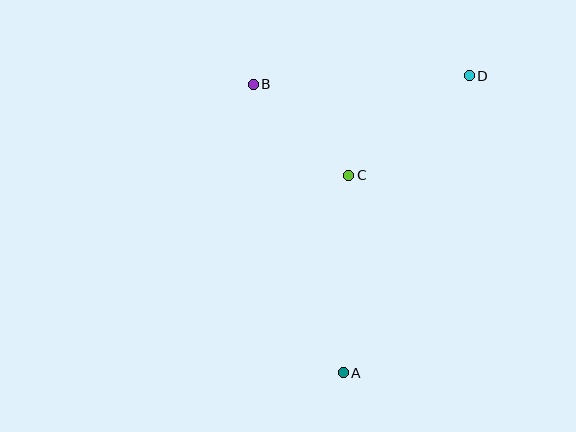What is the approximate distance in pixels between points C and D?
The distance between C and D is approximately 156 pixels.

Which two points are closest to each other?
Points B and C are closest to each other.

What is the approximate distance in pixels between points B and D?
The distance between B and D is approximately 216 pixels.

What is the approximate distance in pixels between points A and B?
The distance between A and B is approximately 302 pixels.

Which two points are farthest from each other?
Points A and D are farthest from each other.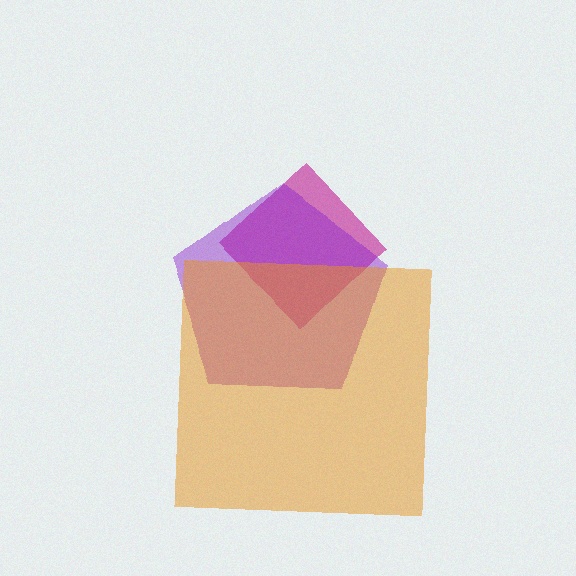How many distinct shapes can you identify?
There are 3 distinct shapes: a magenta diamond, a purple pentagon, an orange square.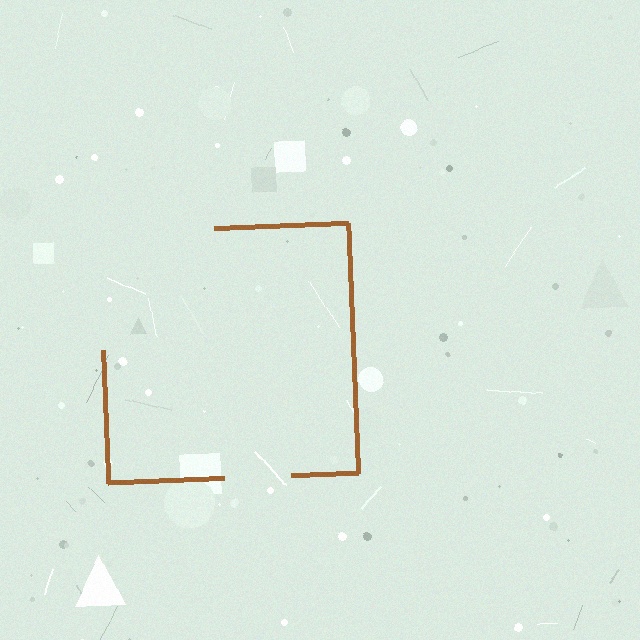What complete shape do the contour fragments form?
The contour fragments form a square.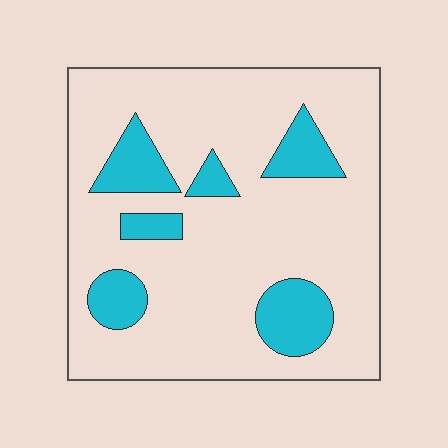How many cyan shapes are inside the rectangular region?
6.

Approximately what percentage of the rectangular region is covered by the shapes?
Approximately 20%.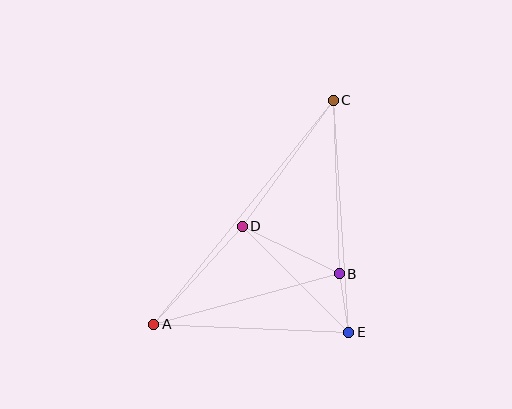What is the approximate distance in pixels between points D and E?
The distance between D and E is approximately 150 pixels.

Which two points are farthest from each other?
Points A and C are farthest from each other.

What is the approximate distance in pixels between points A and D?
The distance between A and D is approximately 132 pixels.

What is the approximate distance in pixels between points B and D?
The distance between B and D is approximately 108 pixels.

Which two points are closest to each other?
Points B and E are closest to each other.